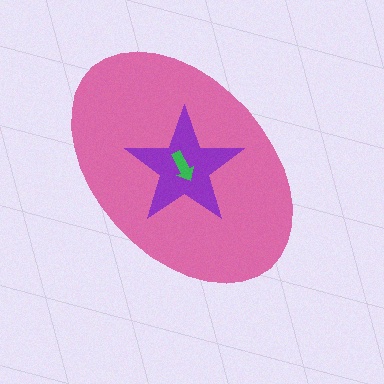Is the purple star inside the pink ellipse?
Yes.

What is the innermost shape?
The green arrow.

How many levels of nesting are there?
3.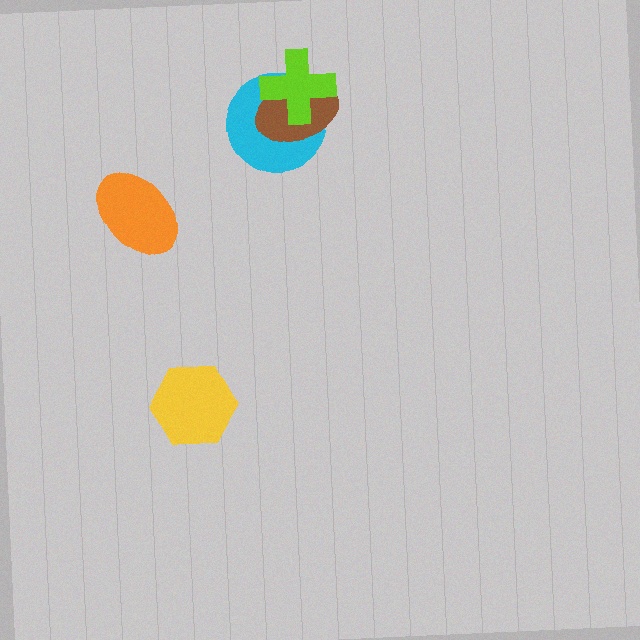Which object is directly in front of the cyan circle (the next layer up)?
The brown ellipse is directly in front of the cyan circle.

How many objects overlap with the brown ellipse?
2 objects overlap with the brown ellipse.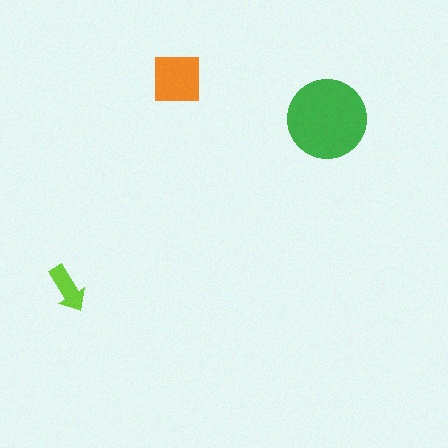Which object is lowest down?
The lime arrow is bottommost.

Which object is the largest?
The green circle.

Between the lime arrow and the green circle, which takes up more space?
The green circle.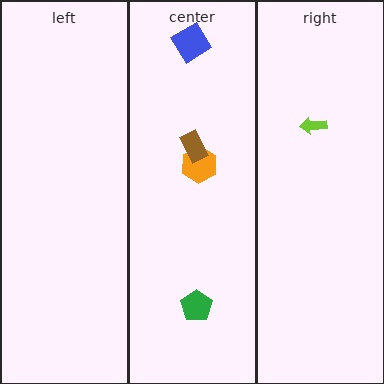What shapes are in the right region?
The lime arrow.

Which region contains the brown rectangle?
The center region.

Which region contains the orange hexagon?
The center region.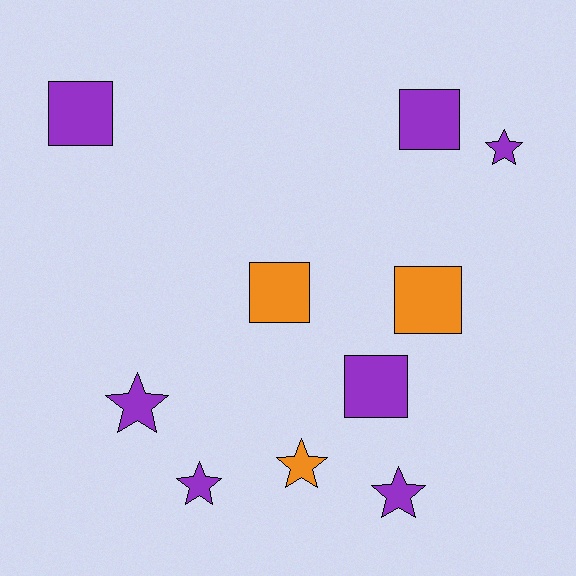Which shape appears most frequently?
Star, with 5 objects.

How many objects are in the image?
There are 10 objects.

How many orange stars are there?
There is 1 orange star.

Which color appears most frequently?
Purple, with 7 objects.